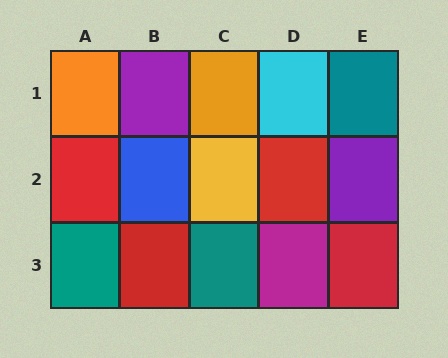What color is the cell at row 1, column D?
Cyan.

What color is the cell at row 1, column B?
Purple.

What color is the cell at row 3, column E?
Red.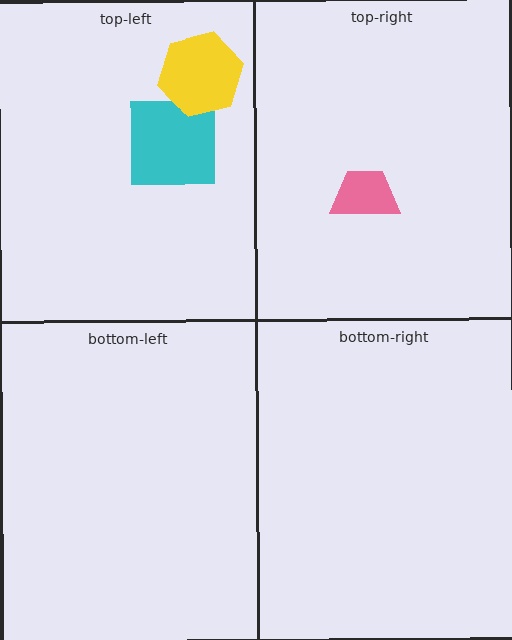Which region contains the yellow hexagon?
The top-left region.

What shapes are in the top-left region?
The cyan square, the yellow hexagon.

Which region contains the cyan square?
The top-left region.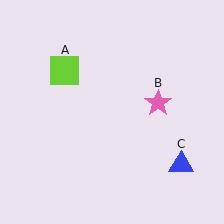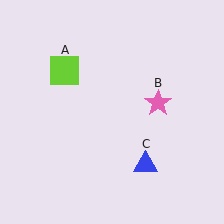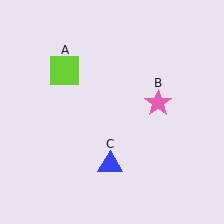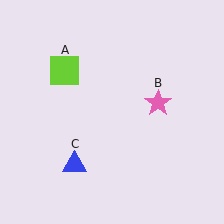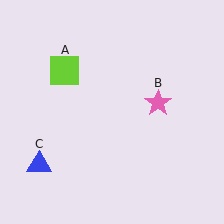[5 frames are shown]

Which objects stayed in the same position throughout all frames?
Lime square (object A) and pink star (object B) remained stationary.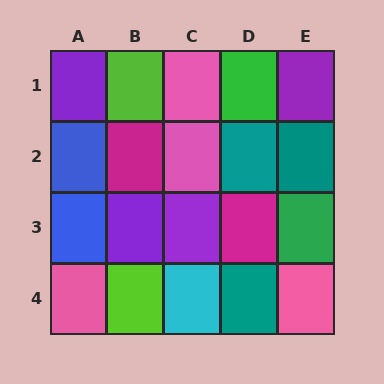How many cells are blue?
2 cells are blue.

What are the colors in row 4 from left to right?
Pink, lime, cyan, teal, pink.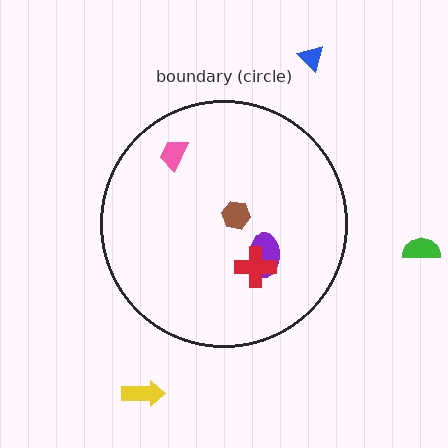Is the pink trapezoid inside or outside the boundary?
Inside.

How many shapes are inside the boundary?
4 inside, 3 outside.